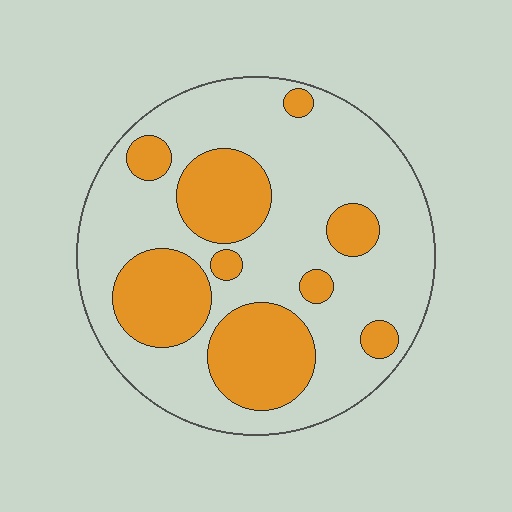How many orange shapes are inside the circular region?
9.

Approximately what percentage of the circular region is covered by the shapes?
Approximately 30%.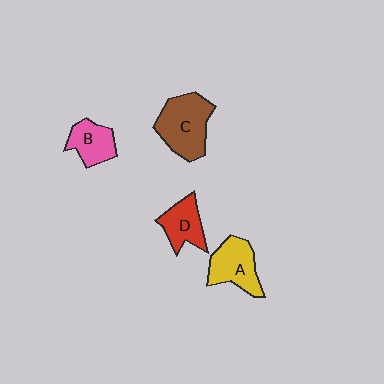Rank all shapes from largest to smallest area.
From largest to smallest: C (brown), A (yellow), D (red), B (pink).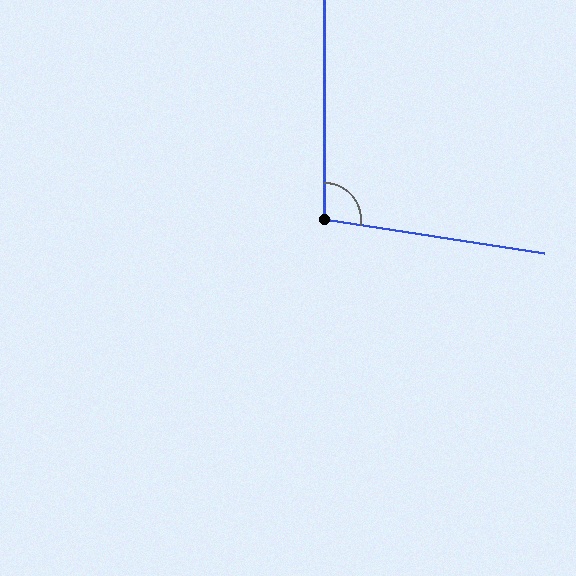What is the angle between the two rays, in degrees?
Approximately 99 degrees.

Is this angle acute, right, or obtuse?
It is obtuse.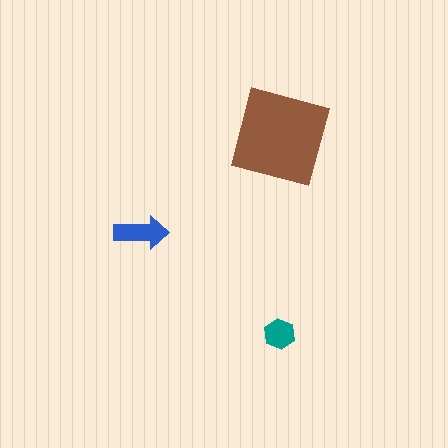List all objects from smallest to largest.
The teal hexagon, the blue arrow, the brown square.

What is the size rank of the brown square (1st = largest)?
1st.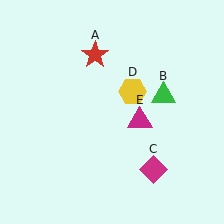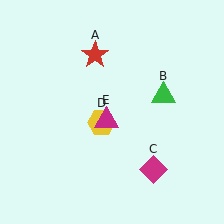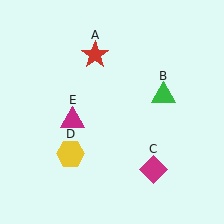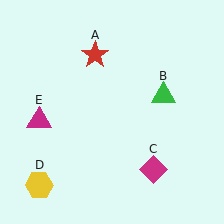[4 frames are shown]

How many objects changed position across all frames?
2 objects changed position: yellow hexagon (object D), magenta triangle (object E).